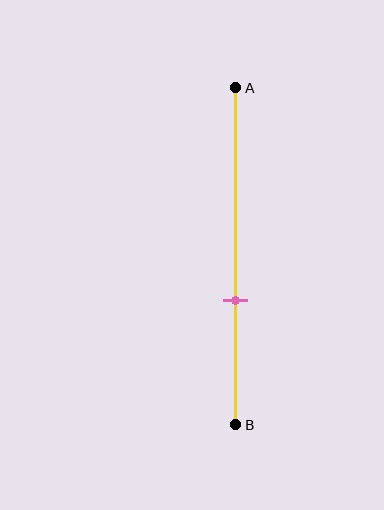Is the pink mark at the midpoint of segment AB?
No, the mark is at about 65% from A, not at the 50% midpoint.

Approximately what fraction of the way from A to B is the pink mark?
The pink mark is approximately 65% of the way from A to B.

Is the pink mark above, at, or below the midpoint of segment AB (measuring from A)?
The pink mark is below the midpoint of segment AB.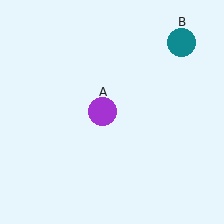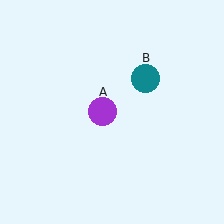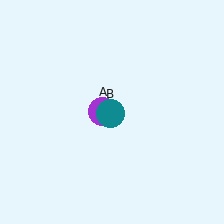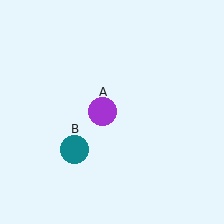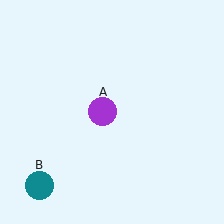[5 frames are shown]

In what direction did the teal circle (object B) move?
The teal circle (object B) moved down and to the left.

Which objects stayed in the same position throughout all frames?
Purple circle (object A) remained stationary.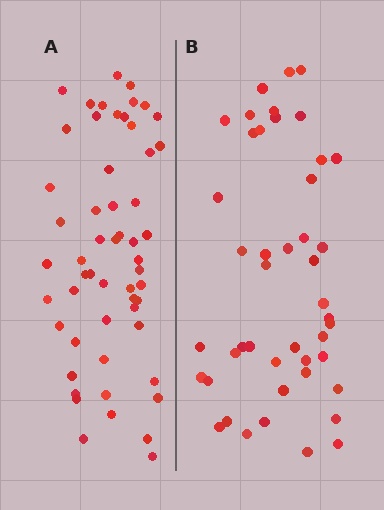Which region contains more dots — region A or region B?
Region A (the left region) has more dots.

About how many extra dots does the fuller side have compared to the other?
Region A has roughly 10 or so more dots than region B.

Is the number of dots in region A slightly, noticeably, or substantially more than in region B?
Region A has only slightly more — the two regions are fairly close. The ratio is roughly 1.2 to 1.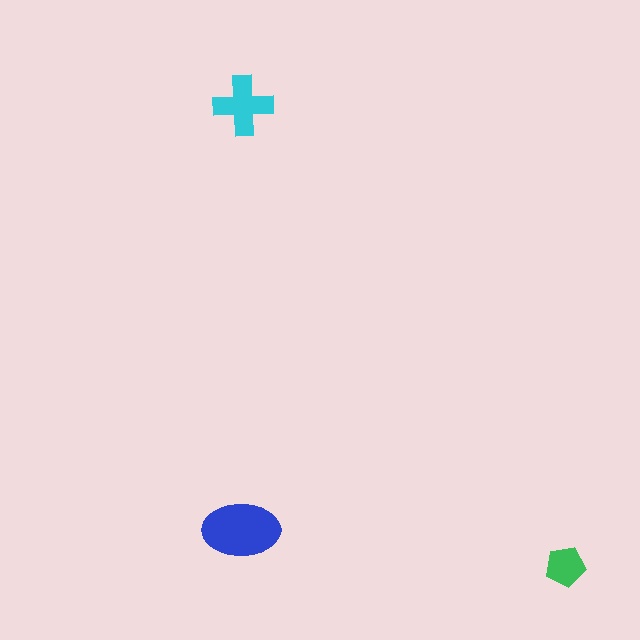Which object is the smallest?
The green pentagon.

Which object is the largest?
The blue ellipse.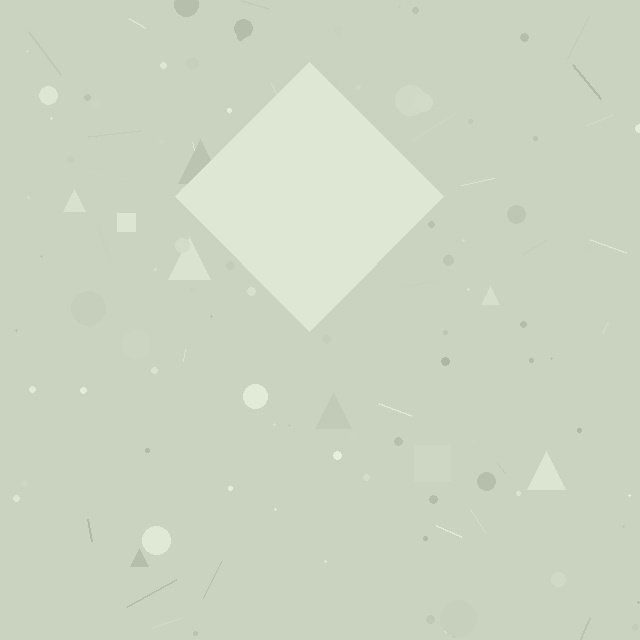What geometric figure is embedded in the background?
A diamond is embedded in the background.